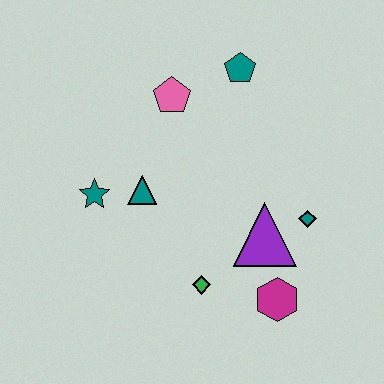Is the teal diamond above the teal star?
No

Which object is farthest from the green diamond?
The teal pentagon is farthest from the green diamond.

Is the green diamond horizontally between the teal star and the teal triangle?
No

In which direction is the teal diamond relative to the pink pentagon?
The teal diamond is to the right of the pink pentagon.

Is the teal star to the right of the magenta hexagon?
No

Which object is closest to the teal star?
The teal triangle is closest to the teal star.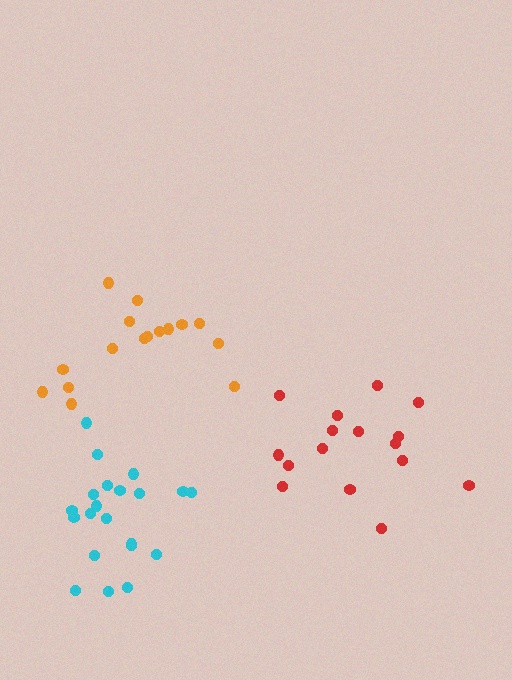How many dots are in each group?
Group 1: 21 dots, Group 2: 16 dots, Group 3: 16 dots (53 total).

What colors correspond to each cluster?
The clusters are colored: cyan, red, orange.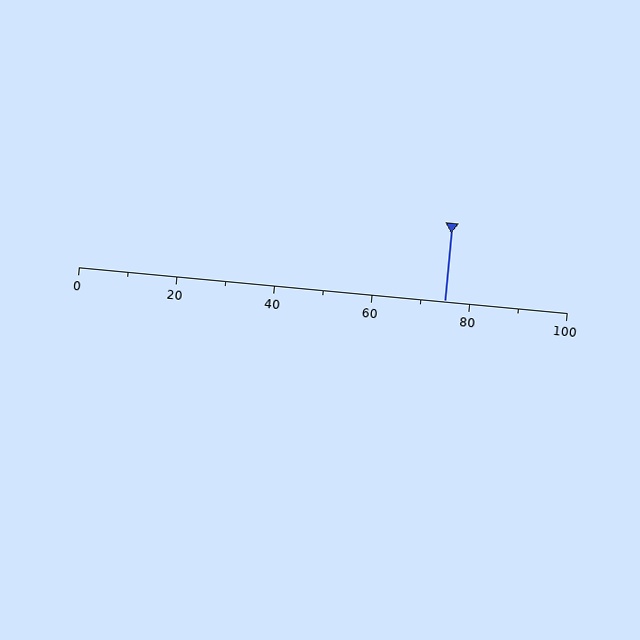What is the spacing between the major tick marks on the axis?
The major ticks are spaced 20 apart.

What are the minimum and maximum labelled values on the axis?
The axis runs from 0 to 100.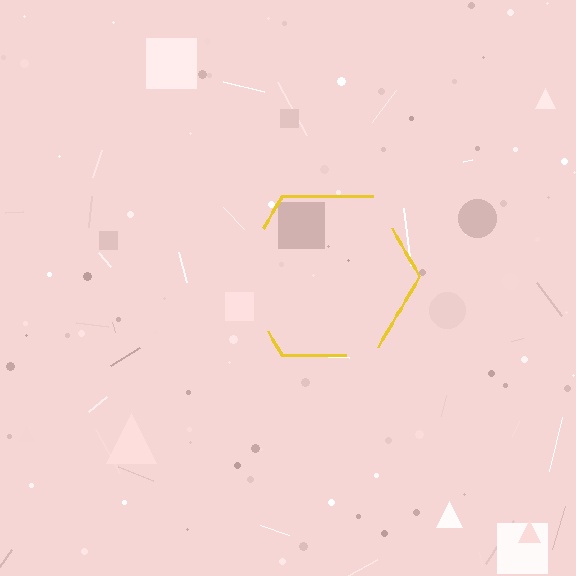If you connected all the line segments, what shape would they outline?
They would outline a hexagon.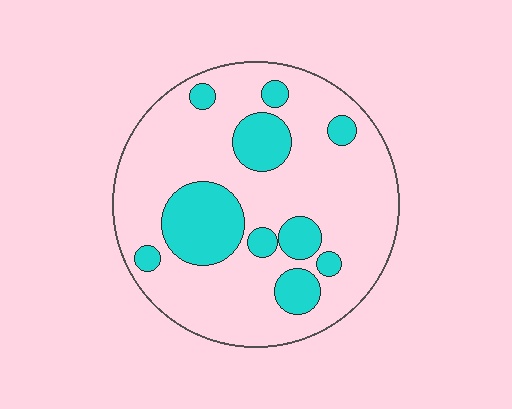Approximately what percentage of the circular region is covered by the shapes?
Approximately 25%.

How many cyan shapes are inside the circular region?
10.